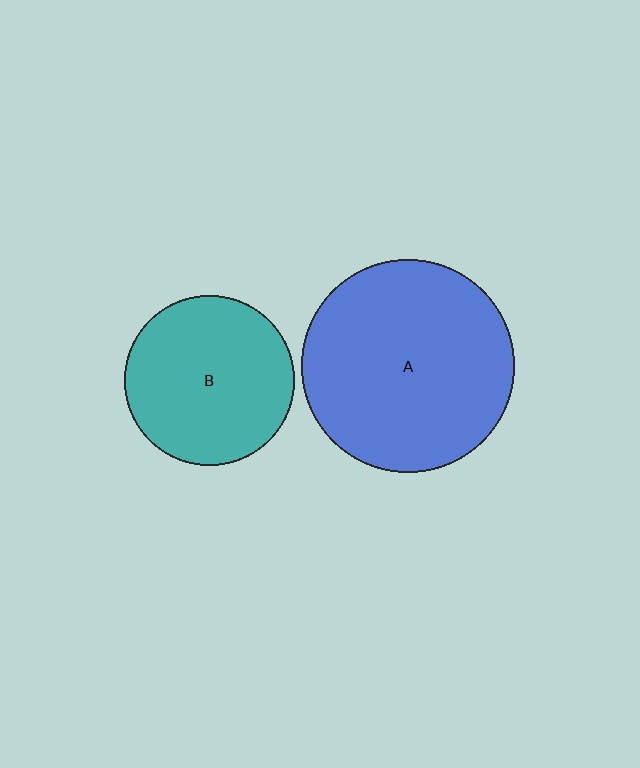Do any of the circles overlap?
No, none of the circles overlap.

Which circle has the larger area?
Circle A (blue).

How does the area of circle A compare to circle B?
Approximately 1.6 times.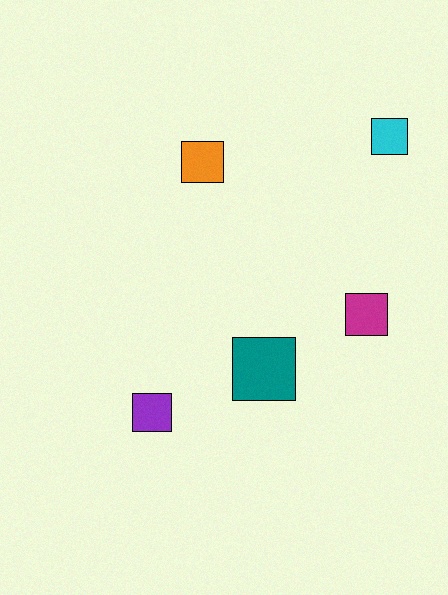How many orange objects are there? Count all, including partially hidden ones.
There is 1 orange object.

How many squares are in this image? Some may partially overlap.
There are 5 squares.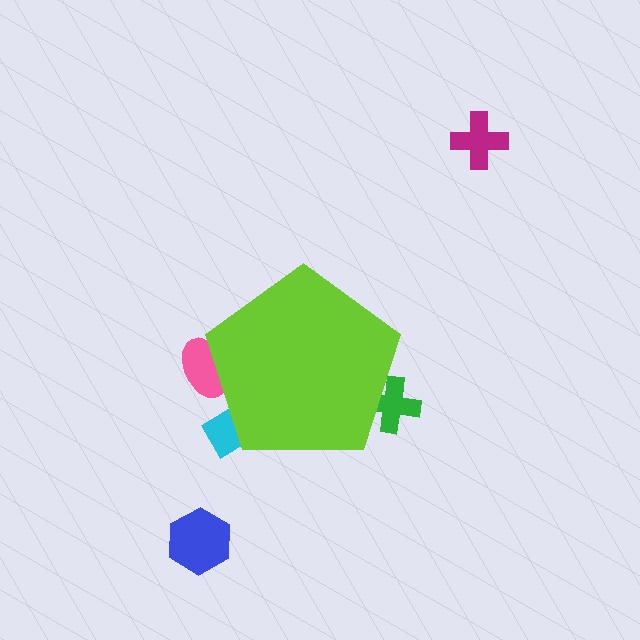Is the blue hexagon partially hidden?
No, the blue hexagon is fully visible.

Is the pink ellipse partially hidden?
Yes, the pink ellipse is partially hidden behind the lime pentagon.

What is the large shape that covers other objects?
A lime pentagon.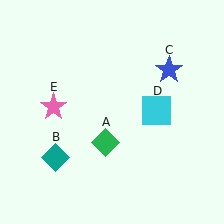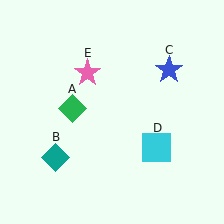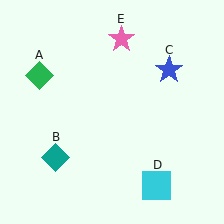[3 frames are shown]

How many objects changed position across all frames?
3 objects changed position: green diamond (object A), cyan square (object D), pink star (object E).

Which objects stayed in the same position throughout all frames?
Teal diamond (object B) and blue star (object C) remained stationary.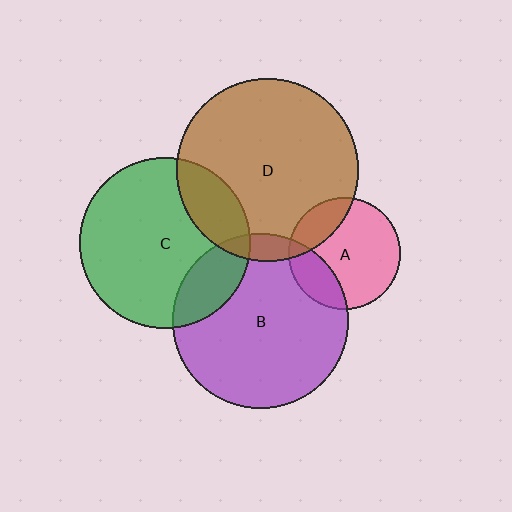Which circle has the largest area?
Circle D (brown).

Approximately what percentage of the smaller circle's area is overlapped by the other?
Approximately 5%.